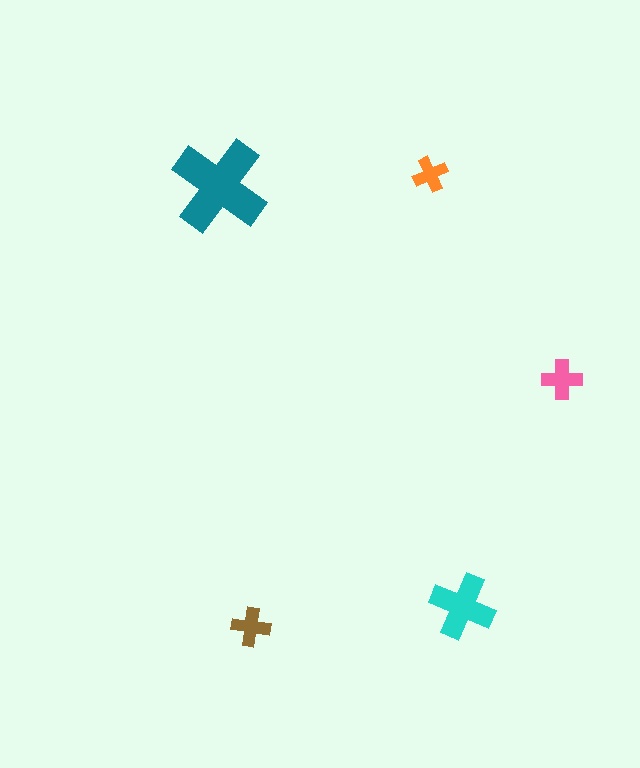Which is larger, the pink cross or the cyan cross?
The cyan one.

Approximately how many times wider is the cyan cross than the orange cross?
About 2 times wider.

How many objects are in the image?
There are 5 objects in the image.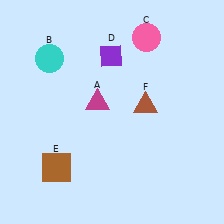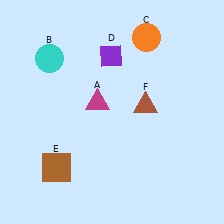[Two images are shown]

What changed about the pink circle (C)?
In Image 1, C is pink. In Image 2, it changed to orange.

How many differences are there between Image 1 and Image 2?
There is 1 difference between the two images.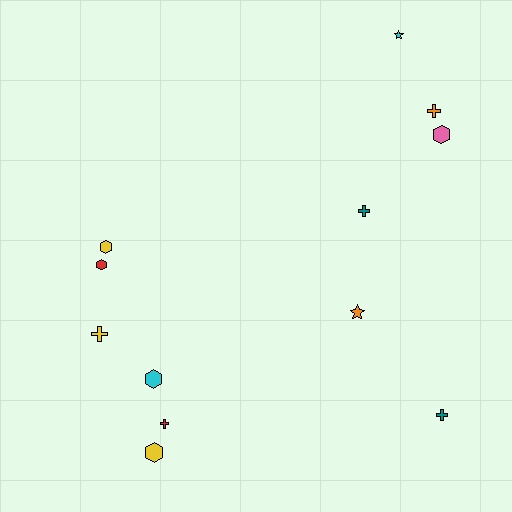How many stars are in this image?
There are 2 stars.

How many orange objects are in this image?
There are 2 orange objects.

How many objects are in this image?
There are 12 objects.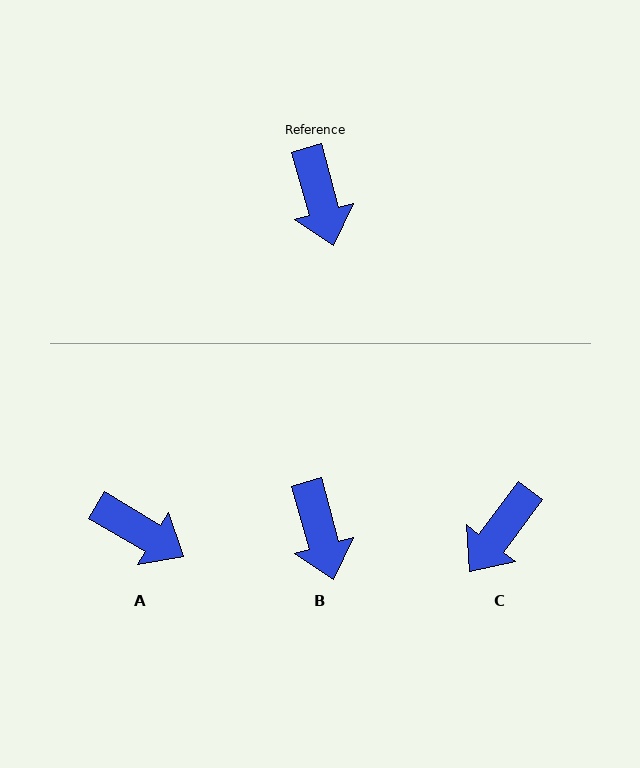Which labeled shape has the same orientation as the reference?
B.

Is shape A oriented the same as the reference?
No, it is off by about 44 degrees.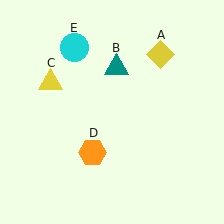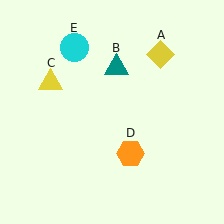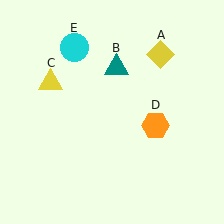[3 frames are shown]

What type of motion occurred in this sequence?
The orange hexagon (object D) rotated counterclockwise around the center of the scene.